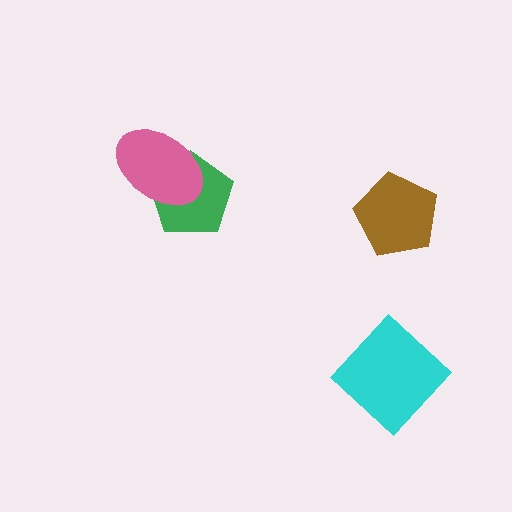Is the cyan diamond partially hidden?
No, no other shape covers it.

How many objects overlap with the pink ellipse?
1 object overlaps with the pink ellipse.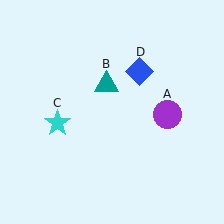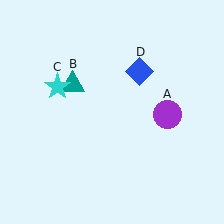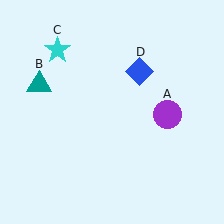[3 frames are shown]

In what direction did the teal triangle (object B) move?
The teal triangle (object B) moved left.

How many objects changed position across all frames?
2 objects changed position: teal triangle (object B), cyan star (object C).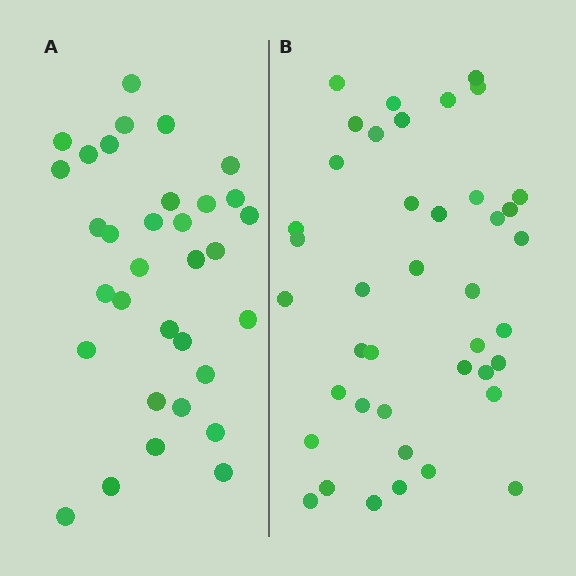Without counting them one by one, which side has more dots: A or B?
Region B (the right region) has more dots.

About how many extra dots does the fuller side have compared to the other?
Region B has roughly 8 or so more dots than region A.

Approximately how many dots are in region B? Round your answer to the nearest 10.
About 40 dots. (The exact count is 41, which rounds to 40.)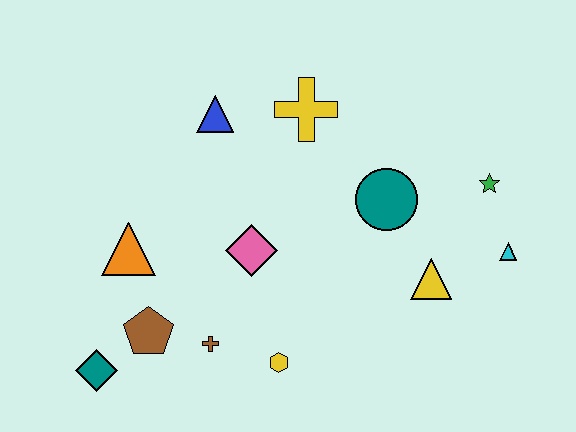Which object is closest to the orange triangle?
The brown pentagon is closest to the orange triangle.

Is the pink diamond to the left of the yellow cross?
Yes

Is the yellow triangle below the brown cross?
No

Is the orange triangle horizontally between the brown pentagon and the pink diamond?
No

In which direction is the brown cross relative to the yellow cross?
The brown cross is below the yellow cross.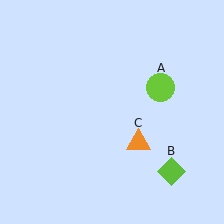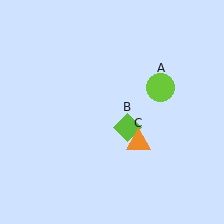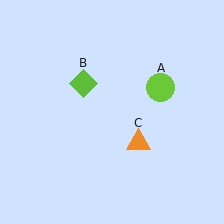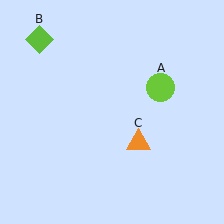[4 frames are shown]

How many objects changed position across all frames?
1 object changed position: lime diamond (object B).